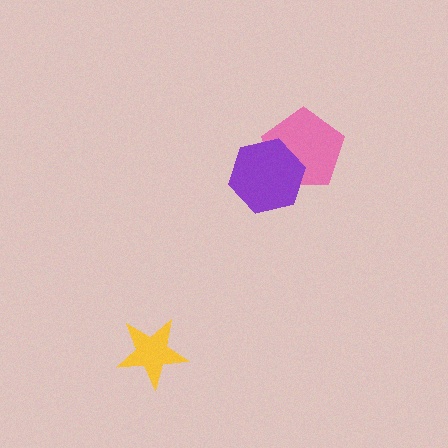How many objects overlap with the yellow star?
0 objects overlap with the yellow star.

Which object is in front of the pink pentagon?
The purple hexagon is in front of the pink pentagon.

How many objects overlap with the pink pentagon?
1 object overlaps with the pink pentagon.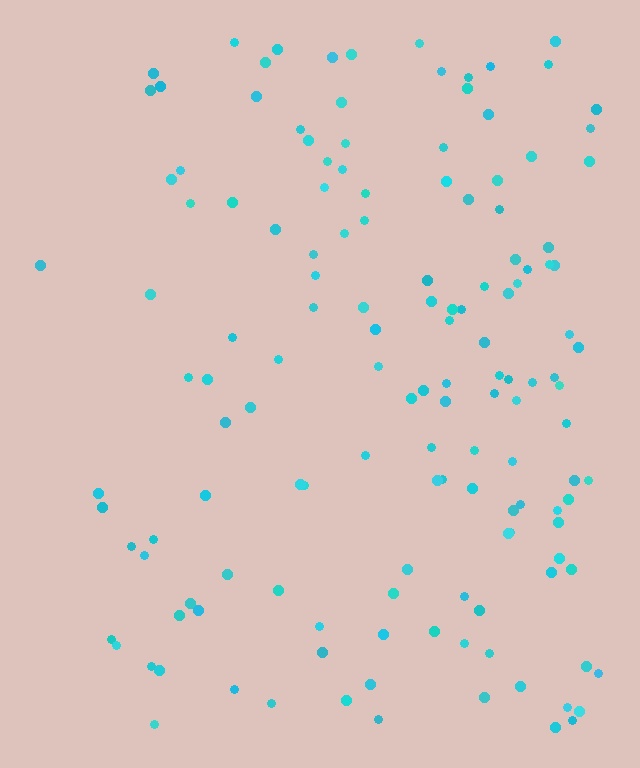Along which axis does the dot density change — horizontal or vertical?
Horizontal.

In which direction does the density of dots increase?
From left to right, with the right side densest.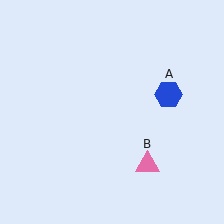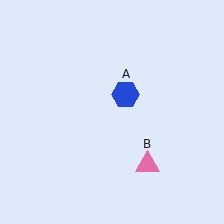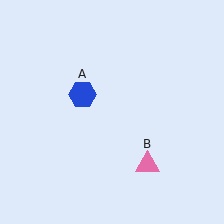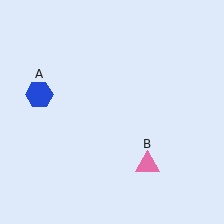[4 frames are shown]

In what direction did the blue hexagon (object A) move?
The blue hexagon (object A) moved left.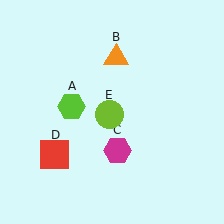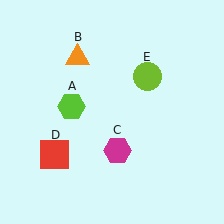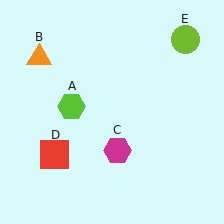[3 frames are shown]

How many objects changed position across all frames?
2 objects changed position: orange triangle (object B), lime circle (object E).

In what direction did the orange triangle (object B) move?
The orange triangle (object B) moved left.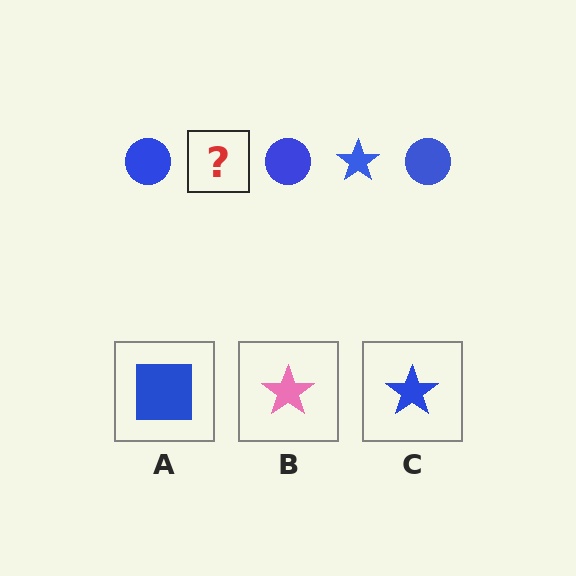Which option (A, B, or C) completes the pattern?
C.